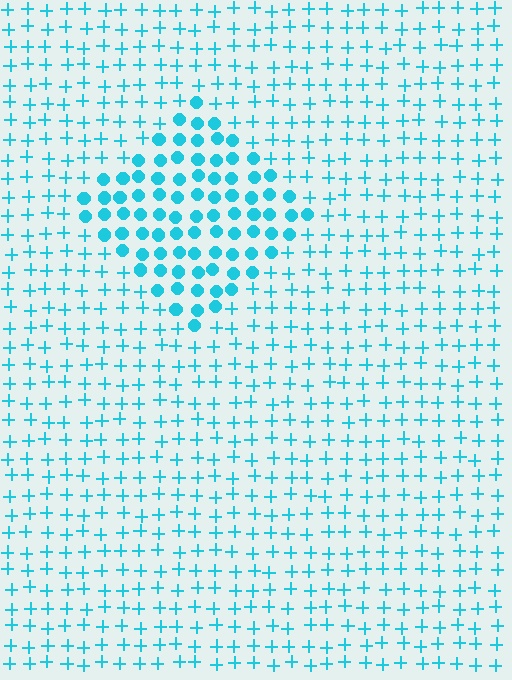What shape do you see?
I see a diamond.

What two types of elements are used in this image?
The image uses circles inside the diamond region and plus signs outside it.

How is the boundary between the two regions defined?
The boundary is defined by a change in element shape: circles inside vs. plus signs outside. All elements share the same color and spacing.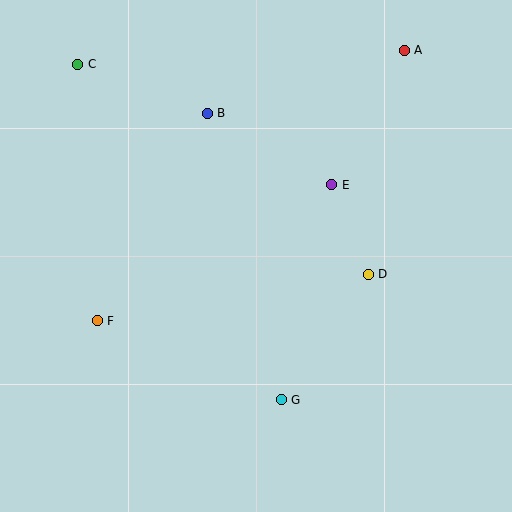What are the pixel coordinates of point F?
Point F is at (97, 321).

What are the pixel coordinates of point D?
Point D is at (368, 274).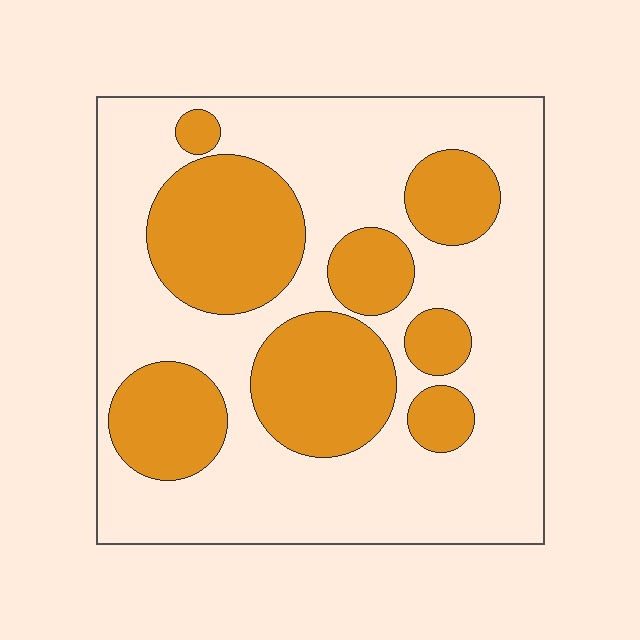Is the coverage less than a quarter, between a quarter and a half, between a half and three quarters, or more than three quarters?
Between a quarter and a half.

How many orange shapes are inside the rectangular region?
8.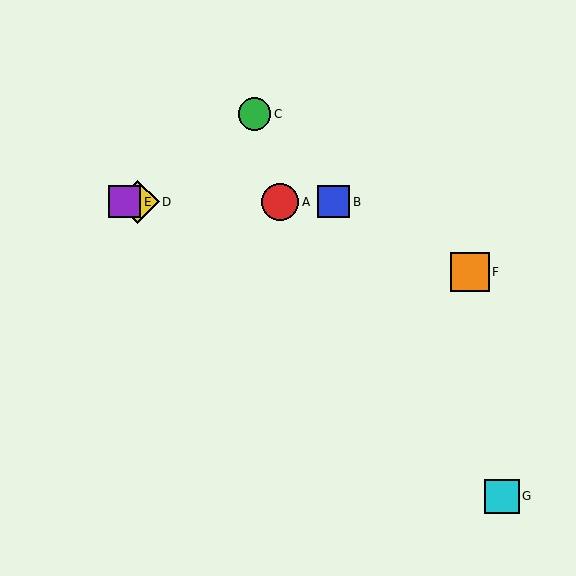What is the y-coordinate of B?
Object B is at y≈202.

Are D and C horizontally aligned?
No, D is at y≈202 and C is at y≈114.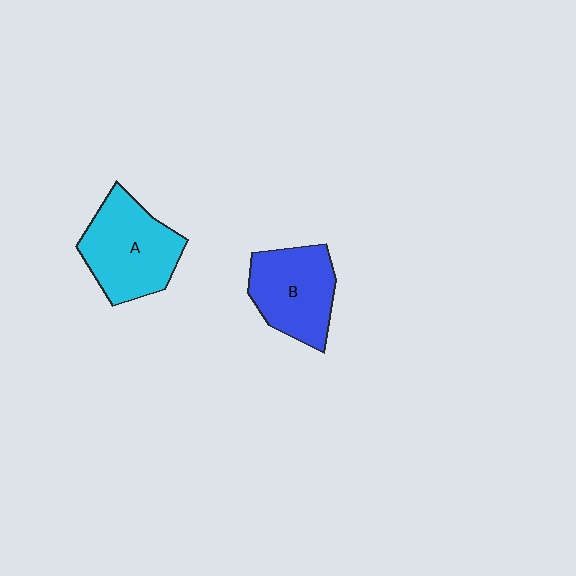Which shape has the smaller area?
Shape B (blue).